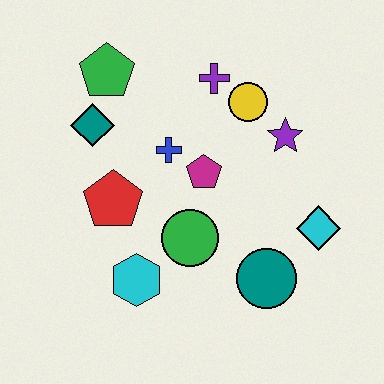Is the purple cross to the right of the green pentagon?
Yes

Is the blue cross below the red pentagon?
No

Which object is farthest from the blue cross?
The cyan diamond is farthest from the blue cross.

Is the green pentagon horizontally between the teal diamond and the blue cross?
Yes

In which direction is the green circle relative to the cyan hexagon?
The green circle is to the right of the cyan hexagon.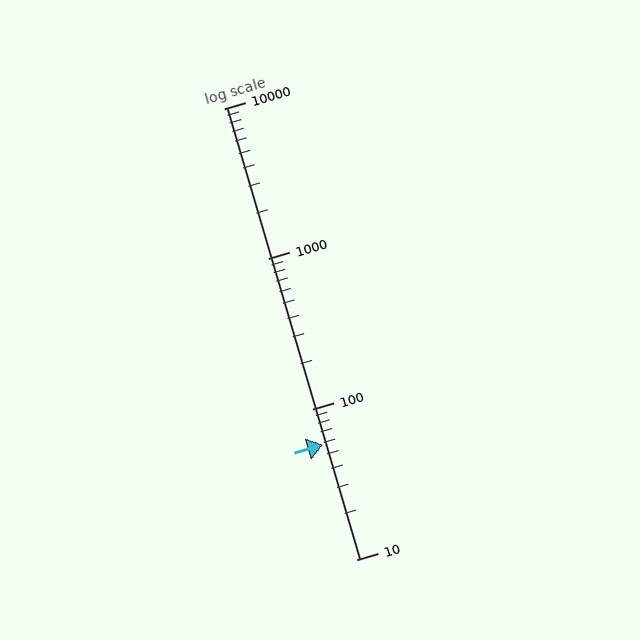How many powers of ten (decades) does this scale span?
The scale spans 3 decades, from 10 to 10000.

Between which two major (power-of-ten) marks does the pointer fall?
The pointer is between 10 and 100.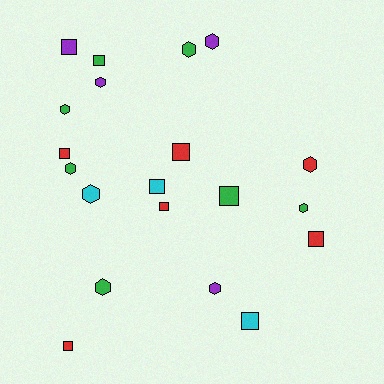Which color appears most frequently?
Green, with 7 objects.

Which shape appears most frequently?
Hexagon, with 10 objects.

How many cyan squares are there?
There are 2 cyan squares.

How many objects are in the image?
There are 20 objects.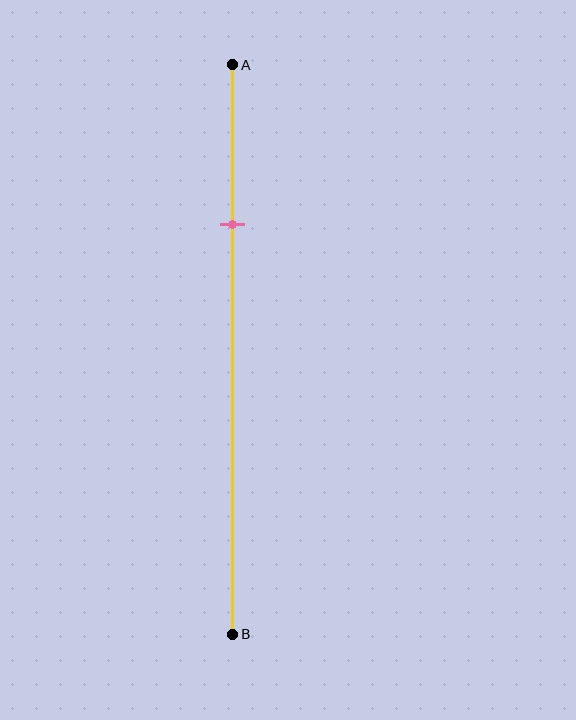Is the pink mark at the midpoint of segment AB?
No, the mark is at about 30% from A, not at the 50% midpoint.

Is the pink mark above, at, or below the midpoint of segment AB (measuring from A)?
The pink mark is above the midpoint of segment AB.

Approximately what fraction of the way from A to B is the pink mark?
The pink mark is approximately 30% of the way from A to B.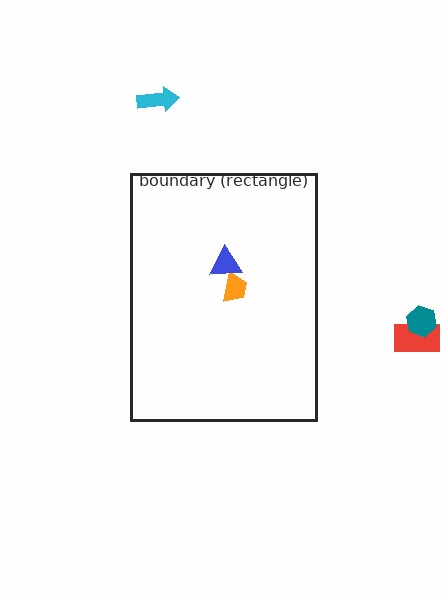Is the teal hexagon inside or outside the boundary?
Outside.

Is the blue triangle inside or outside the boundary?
Inside.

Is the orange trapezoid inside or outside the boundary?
Inside.